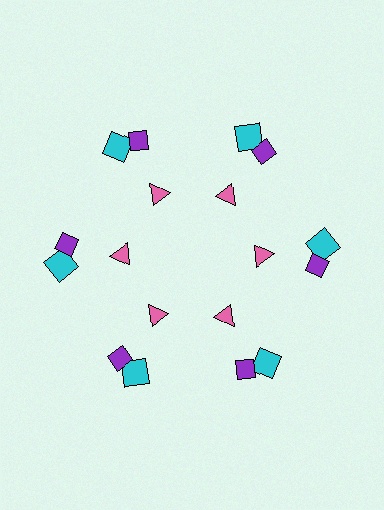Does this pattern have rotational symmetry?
Yes, this pattern has 6-fold rotational symmetry. It looks the same after rotating 60 degrees around the center.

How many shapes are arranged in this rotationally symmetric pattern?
There are 18 shapes, arranged in 6 groups of 3.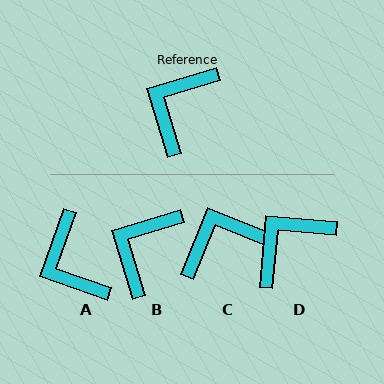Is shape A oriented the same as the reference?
No, it is off by about 53 degrees.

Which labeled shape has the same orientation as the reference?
B.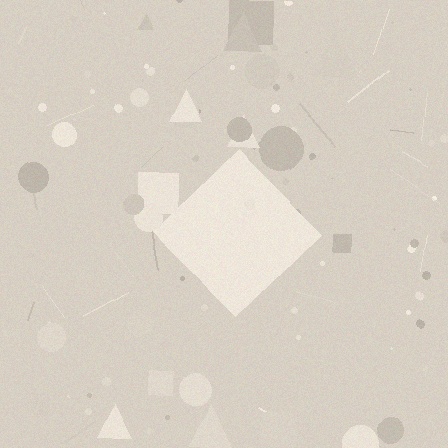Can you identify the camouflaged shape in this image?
The camouflaged shape is a diamond.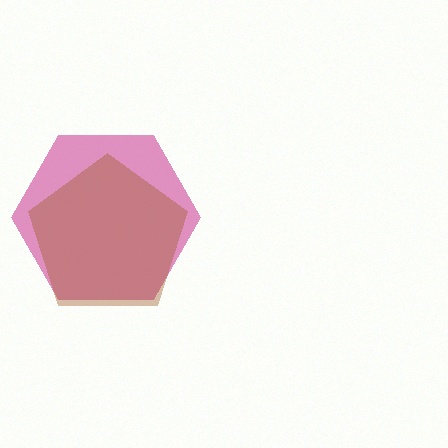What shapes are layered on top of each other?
The layered shapes are: a magenta hexagon, a brown pentagon.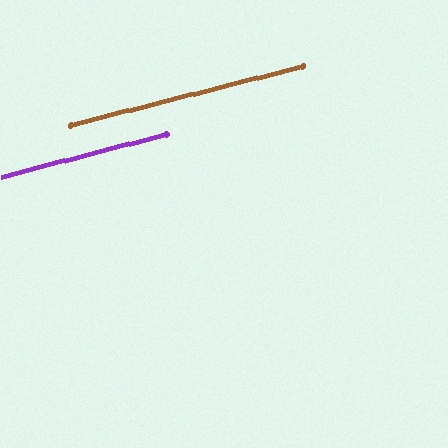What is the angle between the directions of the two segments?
Approximately 0 degrees.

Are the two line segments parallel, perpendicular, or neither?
Parallel — their directions differ by only 0.1°.